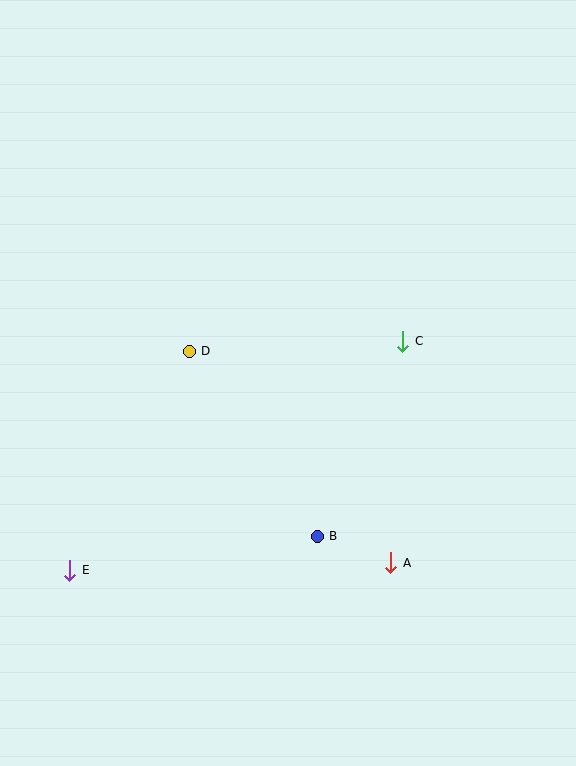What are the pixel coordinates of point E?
Point E is at (69, 570).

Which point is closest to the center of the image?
Point D at (189, 351) is closest to the center.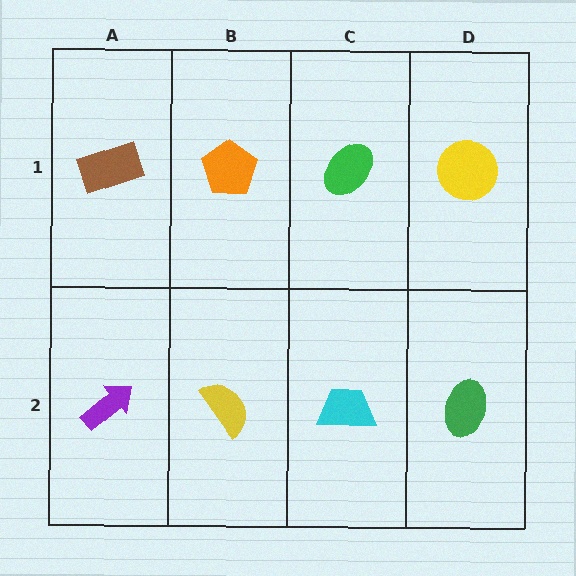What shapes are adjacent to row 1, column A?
A purple arrow (row 2, column A), an orange pentagon (row 1, column B).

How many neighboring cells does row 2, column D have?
2.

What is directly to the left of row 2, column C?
A yellow semicircle.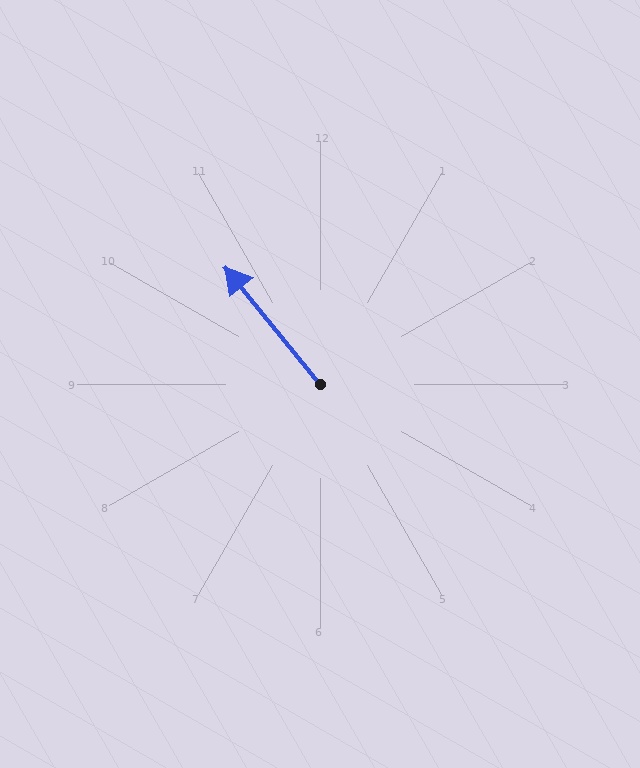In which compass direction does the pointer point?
Northwest.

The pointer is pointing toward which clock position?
Roughly 11 o'clock.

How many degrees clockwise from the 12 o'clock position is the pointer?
Approximately 321 degrees.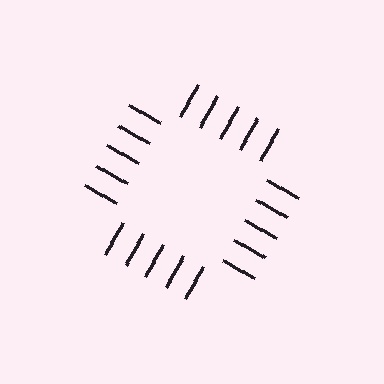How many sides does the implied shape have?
4 sides — the line-ends trace a square.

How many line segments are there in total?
20 — 5 along each of the 4 edges.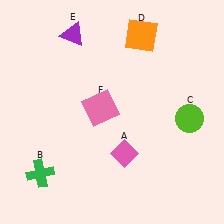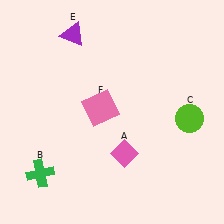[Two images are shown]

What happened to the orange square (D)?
The orange square (D) was removed in Image 2. It was in the top-right area of Image 1.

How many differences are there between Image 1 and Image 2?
There is 1 difference between the two images.